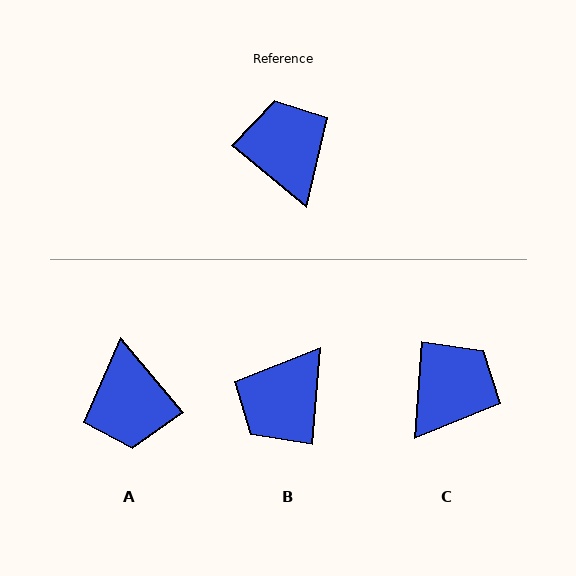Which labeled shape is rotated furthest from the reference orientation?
A, about 170 degrees away.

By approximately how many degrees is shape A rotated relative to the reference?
Approximately 170 degrees counter-clockwise.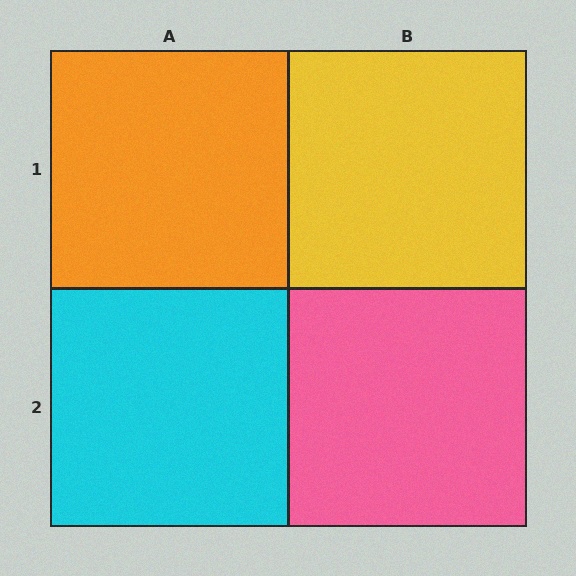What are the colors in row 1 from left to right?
Orange, yellow.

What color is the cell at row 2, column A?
Cyan.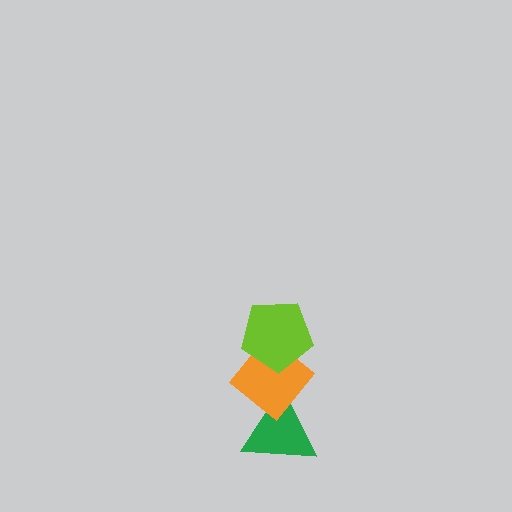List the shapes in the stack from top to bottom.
From top to bottom: the lime pentagon, the orange diamond, the green triangle.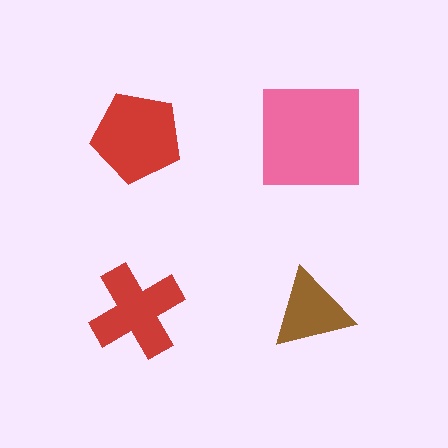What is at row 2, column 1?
A red cross.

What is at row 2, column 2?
A brown triangle.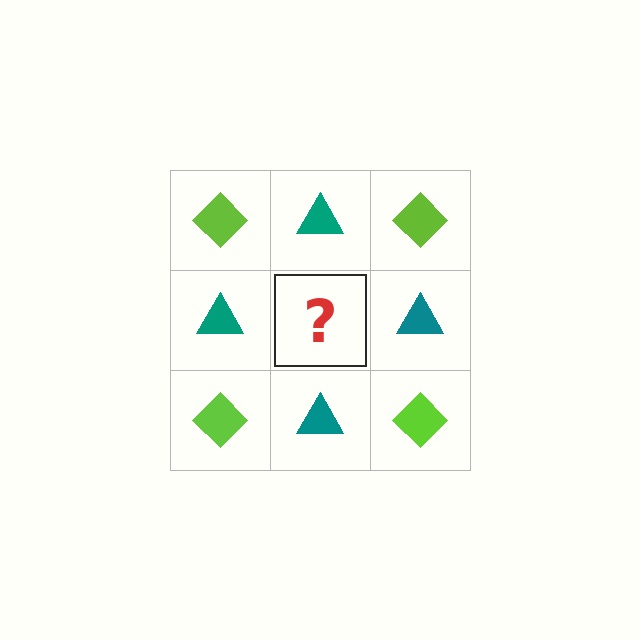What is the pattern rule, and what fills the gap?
The rule is that it alternates lime diamond and teal triangle in a checkerboard pattern. The gap should be filled with a lime diamond.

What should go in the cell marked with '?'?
The missing cell should contain a lime diamond.